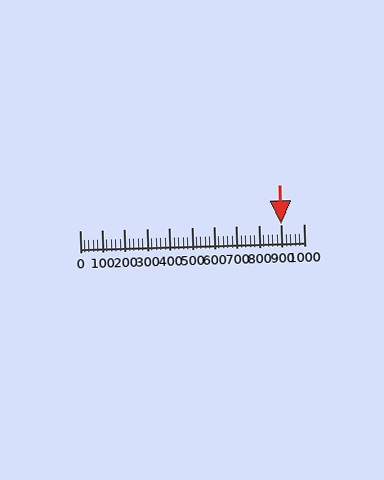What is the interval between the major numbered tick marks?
The major tick marks are spaced 100 units apart.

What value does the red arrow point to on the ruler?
The red arrow points to approximately 900.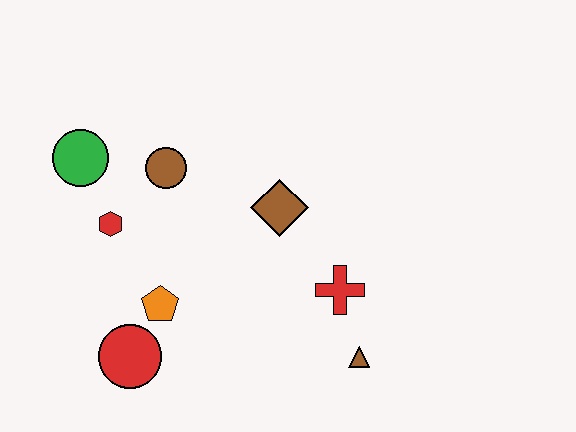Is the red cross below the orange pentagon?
No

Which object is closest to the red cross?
The brown triangle is closest to the red cross.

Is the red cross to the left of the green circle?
No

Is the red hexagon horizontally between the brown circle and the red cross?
No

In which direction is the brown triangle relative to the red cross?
The brown triangle is below the red cross.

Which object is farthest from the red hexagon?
The brown triangle is farthest from the red hexagon.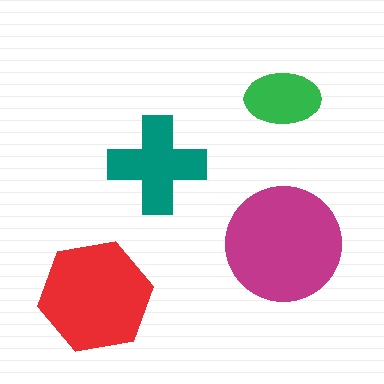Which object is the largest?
The magenta circle.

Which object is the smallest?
The green ellipse.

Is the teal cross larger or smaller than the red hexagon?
Smaller.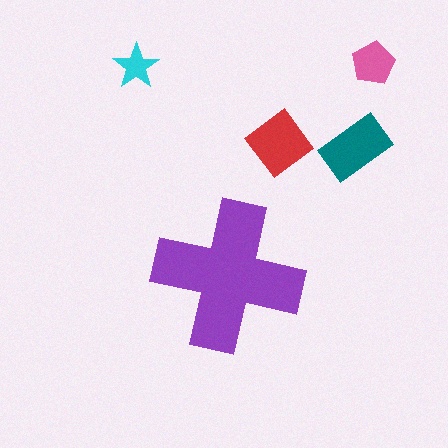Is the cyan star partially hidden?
No, the cyan star is fully visible.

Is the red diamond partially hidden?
No, the red diamond is fully visible.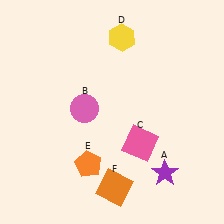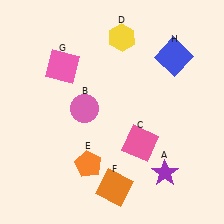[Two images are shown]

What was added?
A pink square (G), a blue square (H) were added in Image 2.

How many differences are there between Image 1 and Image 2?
There are 2 differences between the two images.